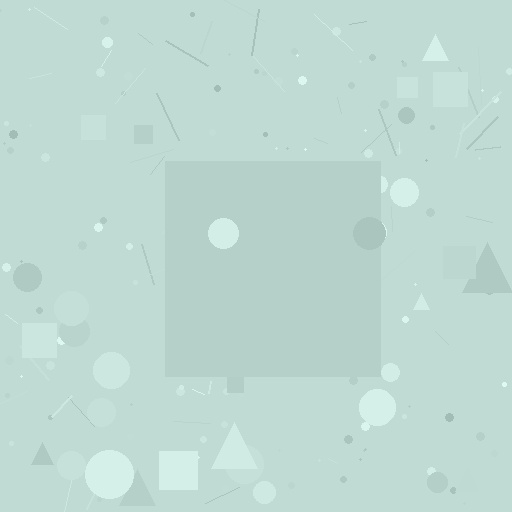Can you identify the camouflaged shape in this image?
The camouflaged shape is a square.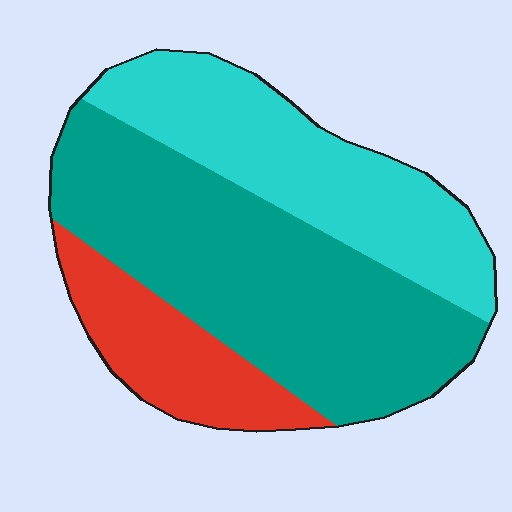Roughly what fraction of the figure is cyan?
Cyan takes up about one third (1/3) of the figure.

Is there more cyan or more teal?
Teal.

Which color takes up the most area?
Teal, at roughly 50%.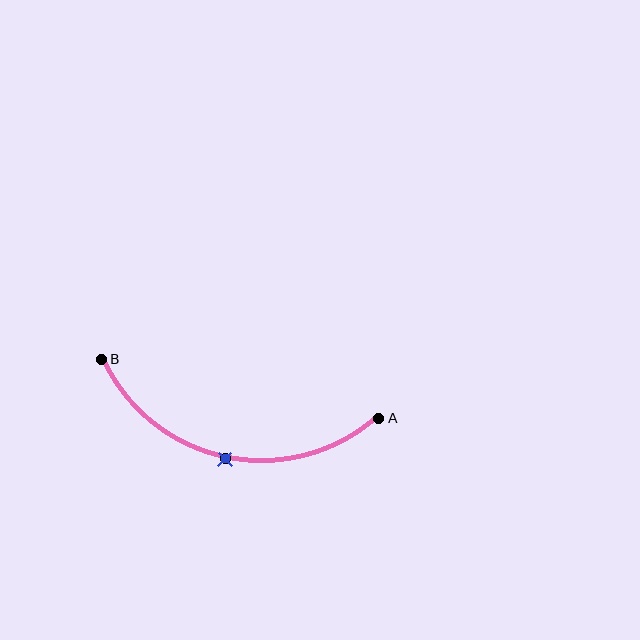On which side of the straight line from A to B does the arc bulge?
The arc bulges below the straight line connecting A and B.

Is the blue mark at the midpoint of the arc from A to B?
Yes. The blue mark lies on the arc at equal arc-length from both A and B — it is the arc midpoint.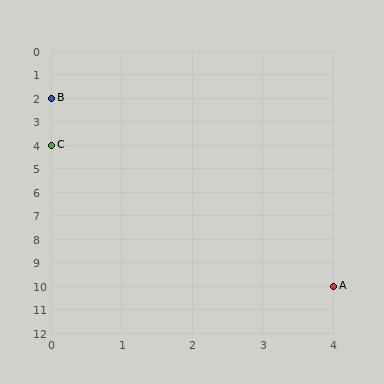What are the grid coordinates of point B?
Point B is at grid coordinates (0, 2).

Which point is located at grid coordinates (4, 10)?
Point A is at (4, 10).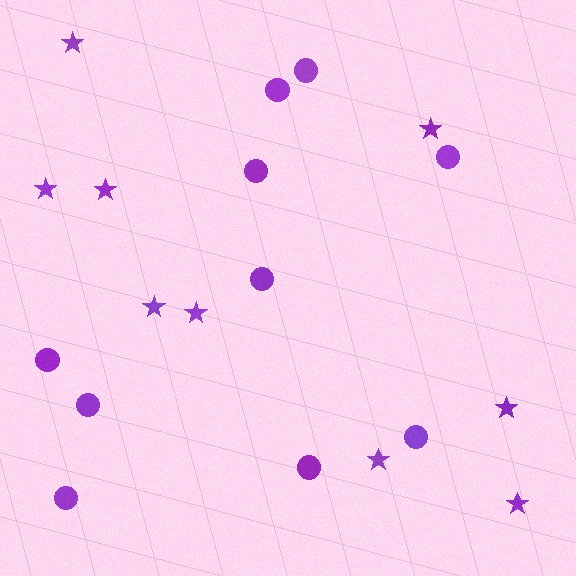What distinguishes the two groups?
There are 2 groups: one group of circles (10) and one group of stars (9).